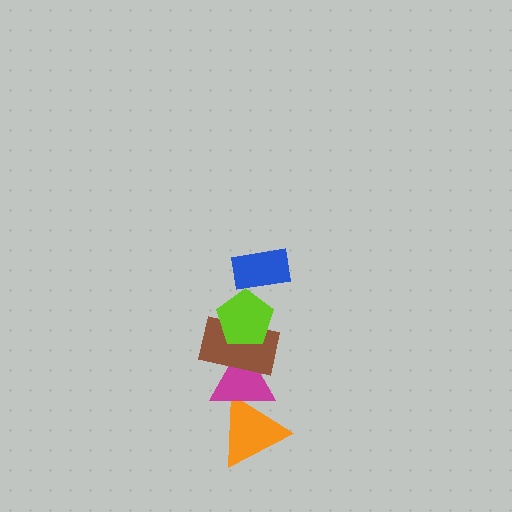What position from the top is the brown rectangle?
The brown rectangle is 3rd from the top.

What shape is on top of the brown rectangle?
The lime pentagon is on top of the brown rectangle.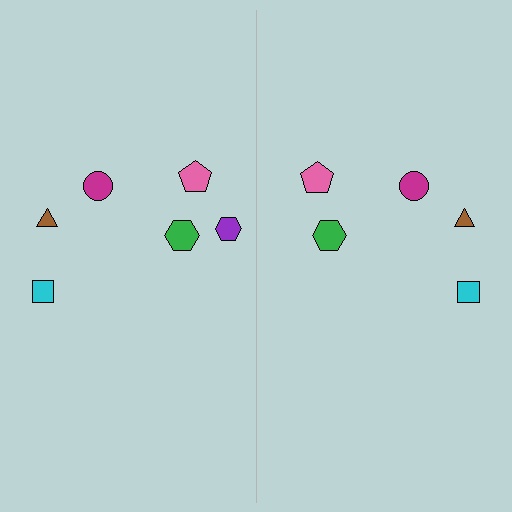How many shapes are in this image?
There are 11 shapes in this image.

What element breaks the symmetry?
A purple hexagon is missing from the right side.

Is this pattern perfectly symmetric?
No, the pattern is not perfectly symmetric. A purple hexagon is missing from the right side.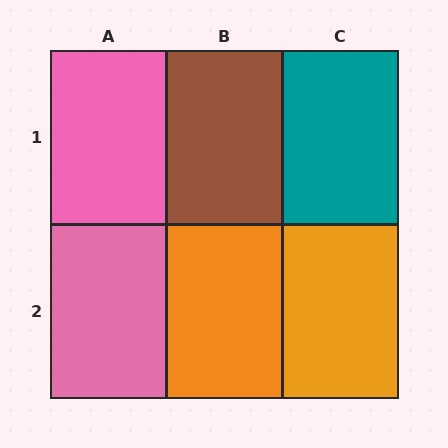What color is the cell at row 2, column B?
Orange.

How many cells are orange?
2 cells are orange.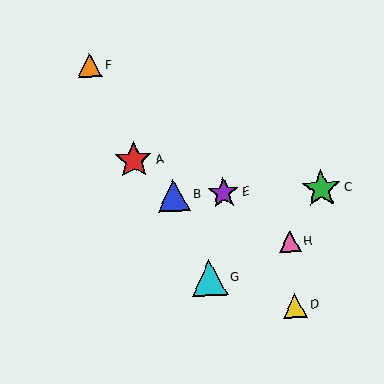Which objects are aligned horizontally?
Objects B, C, E are aligned horizontally.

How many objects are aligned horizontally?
3 objects (B, C, E) are aligned horizontally.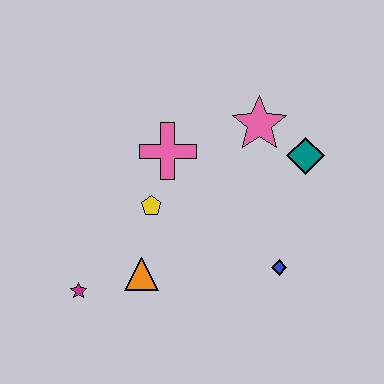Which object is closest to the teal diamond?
The pink star is closest to the teal diamond.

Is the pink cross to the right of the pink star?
No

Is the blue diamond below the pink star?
Yes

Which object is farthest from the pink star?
The magenta star is farthest from the pink star.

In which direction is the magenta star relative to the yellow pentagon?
The magenta star is below the yellow pentagon.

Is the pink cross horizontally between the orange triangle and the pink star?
Yes